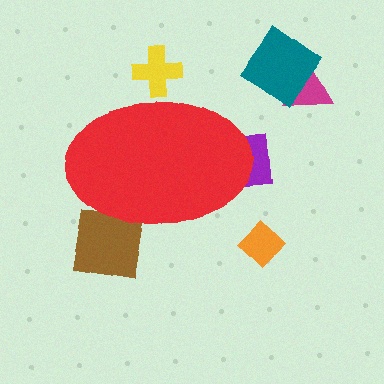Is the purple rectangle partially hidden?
Yes, the purple rectangle is partially hidden behind the red ellipse.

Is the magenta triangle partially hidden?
No, the magenta triangle is fully visible.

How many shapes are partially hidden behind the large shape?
3 shapes are partially hidden.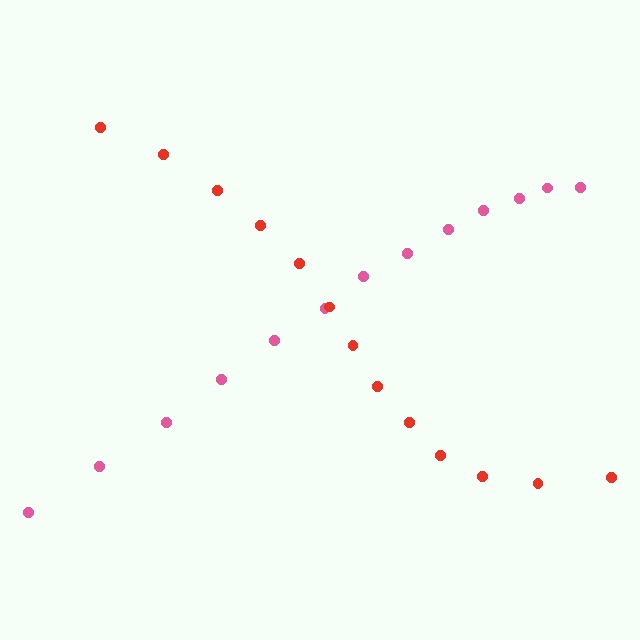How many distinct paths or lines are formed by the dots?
There are 2 distinct paths.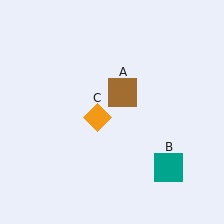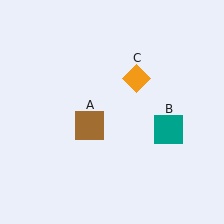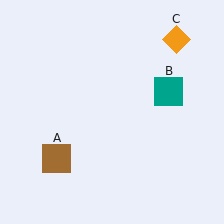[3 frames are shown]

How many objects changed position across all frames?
3 objects changed position: brown square (object A), teal square (object B), orange diamond (object C).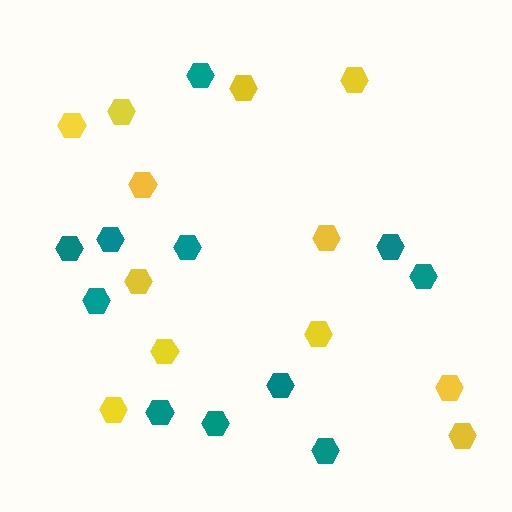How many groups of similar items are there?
There are 2 groups: one group of yellow hexagons (12) and one group of teal hexagons (11).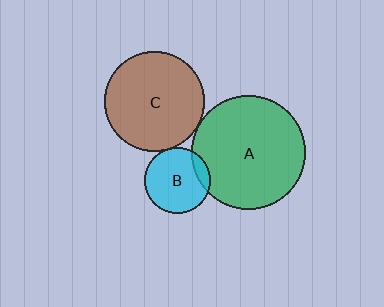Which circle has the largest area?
Circle A (green).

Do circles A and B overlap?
Yes.